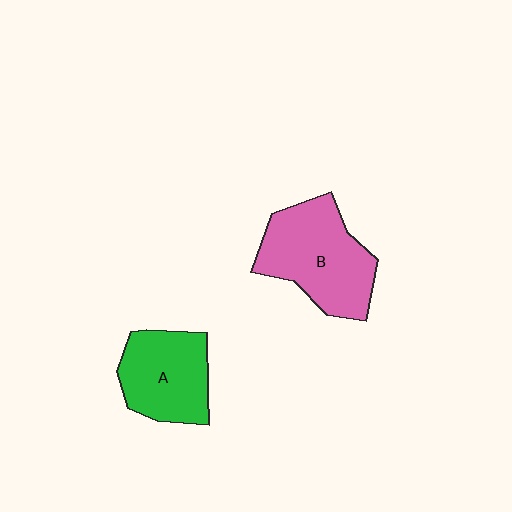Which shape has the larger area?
Shape B (pink).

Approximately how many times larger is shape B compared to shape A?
Approximately 1.3 times.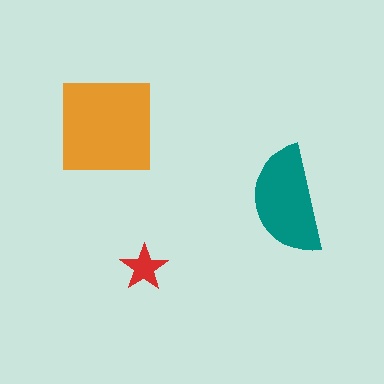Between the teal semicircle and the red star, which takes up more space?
The teal semicircle.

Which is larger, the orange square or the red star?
The orange square.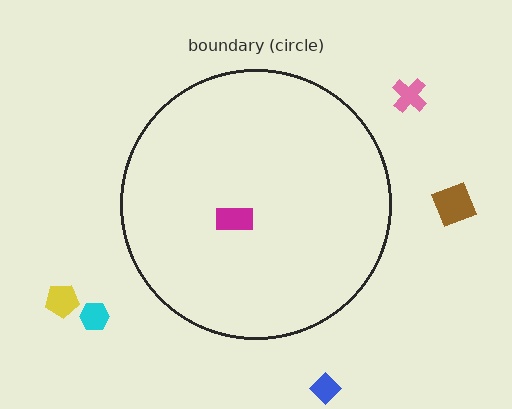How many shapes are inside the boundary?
1 inside, 5 outside.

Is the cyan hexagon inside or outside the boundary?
Outside.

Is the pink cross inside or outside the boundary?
Outside.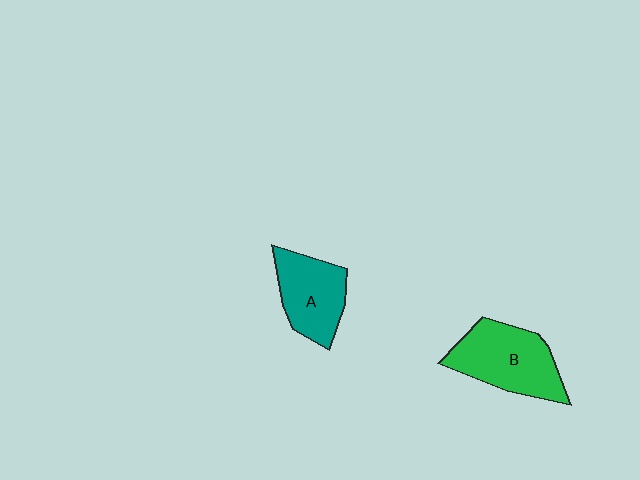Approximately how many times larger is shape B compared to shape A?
Approximately 1.3 times.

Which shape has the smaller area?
Shape A (teal).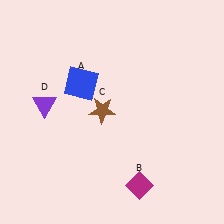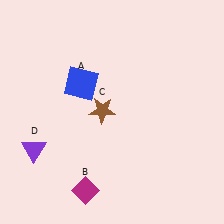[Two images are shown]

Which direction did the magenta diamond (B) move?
The magenta diamond (B) moved left.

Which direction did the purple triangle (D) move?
The purple triangle (D) moved down.